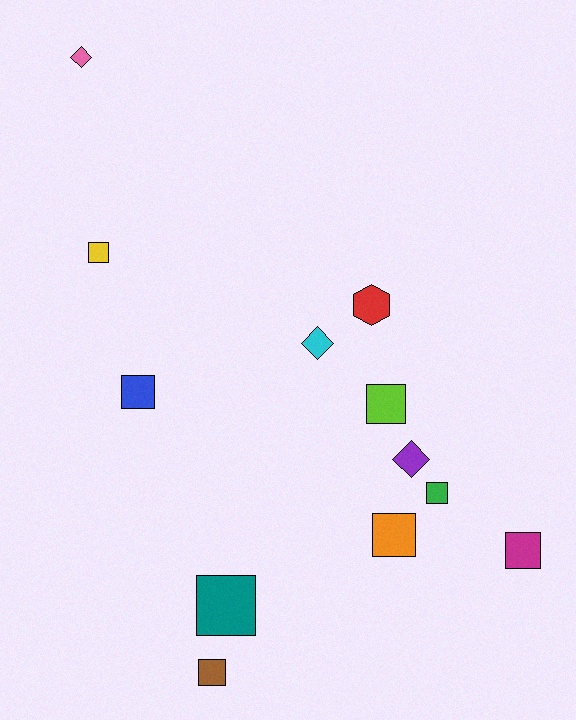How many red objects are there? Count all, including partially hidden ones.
There is 1 red object.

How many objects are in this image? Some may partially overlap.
There are 12 objects.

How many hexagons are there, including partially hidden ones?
There is 1 hexagon.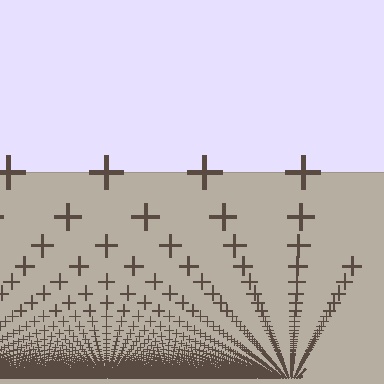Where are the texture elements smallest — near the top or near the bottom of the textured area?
Near the bottom.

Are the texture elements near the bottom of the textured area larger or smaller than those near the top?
Smaller. The gradient is inverted — elements near the bottom are smaller and denser.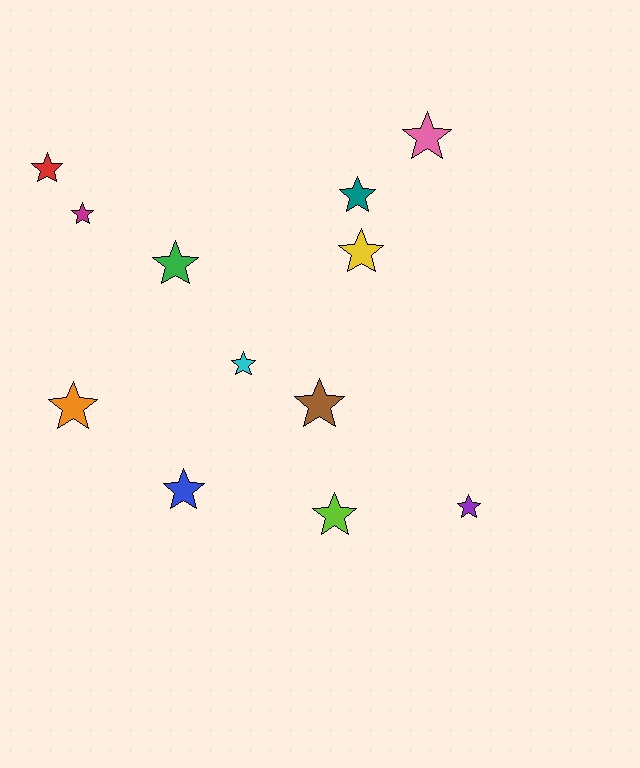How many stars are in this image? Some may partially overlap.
There are 12 stars.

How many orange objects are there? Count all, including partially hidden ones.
There is 1 orange object.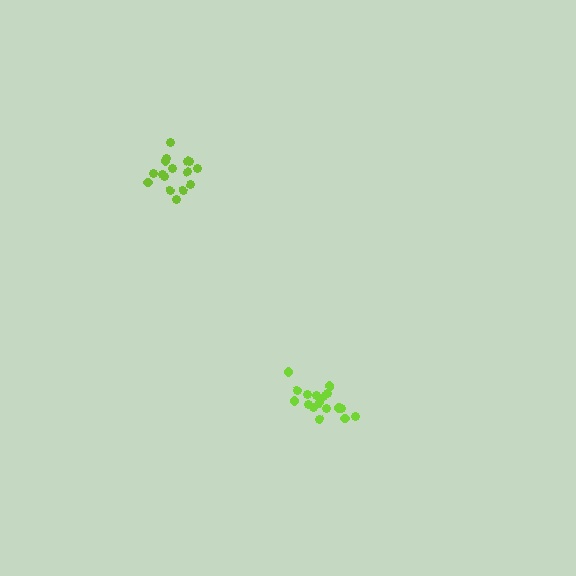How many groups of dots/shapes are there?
There are 2 groups.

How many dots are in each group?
Group 1: 17 dots, Group 2: 16 dots (33 total).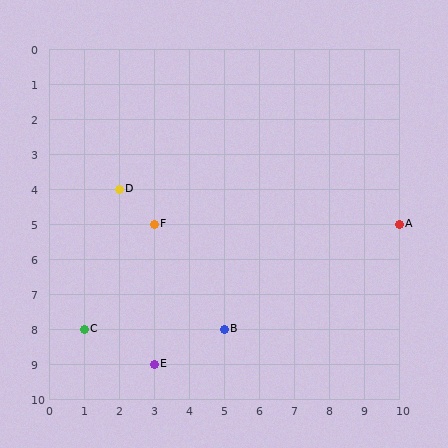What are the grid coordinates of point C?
Point C is at grid coordinates (1, 8).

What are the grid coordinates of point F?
Point F is at grid coordinates (3, 5).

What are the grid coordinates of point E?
Point E is at grid coordinates (3, 9).